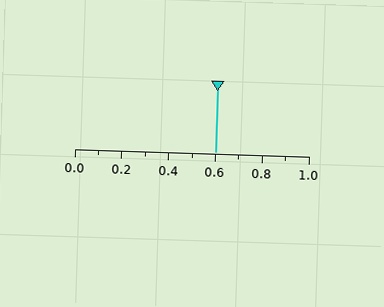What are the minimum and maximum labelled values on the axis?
The axis runs from 0.0 to 1.0.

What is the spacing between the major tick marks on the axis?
The major ticks are spaced 0.2 apart.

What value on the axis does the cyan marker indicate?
The marker indicates approximately 0.6.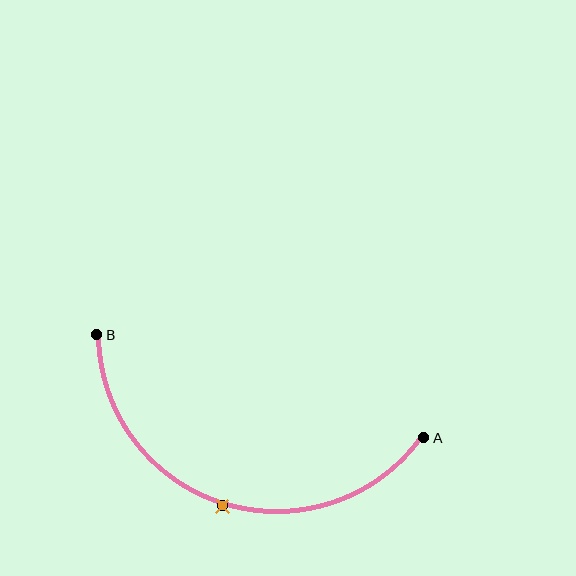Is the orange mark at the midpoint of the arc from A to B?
Yes. The orange mark lies on the arc at equal arc-length from both A and B — it is the arc midpoint.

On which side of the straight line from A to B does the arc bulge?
The arc bulges below the straight line connecting A and B.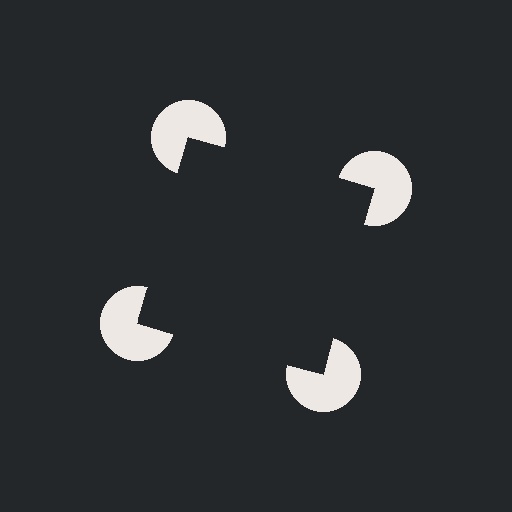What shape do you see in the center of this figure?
An illusory square — its edges are inferred from the aligned wedge cuts in the pac-man discs, not physically drawn.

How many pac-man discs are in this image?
There are 4 — one at each vertex of the illusory square.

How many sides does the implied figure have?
4 sides.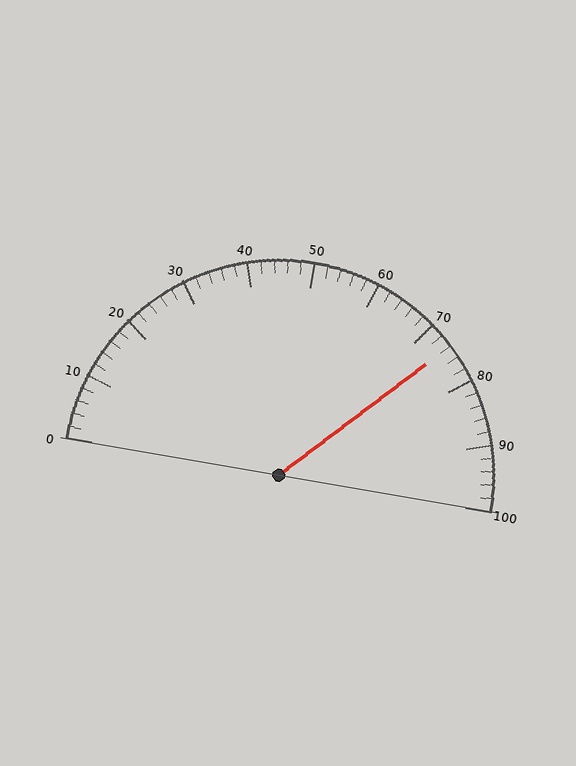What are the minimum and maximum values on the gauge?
The gauge ranges from 0 to 100.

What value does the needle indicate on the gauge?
The needle indicates approximately 74.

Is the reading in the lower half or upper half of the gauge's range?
The reading is in the upper half of the range (0 to 100).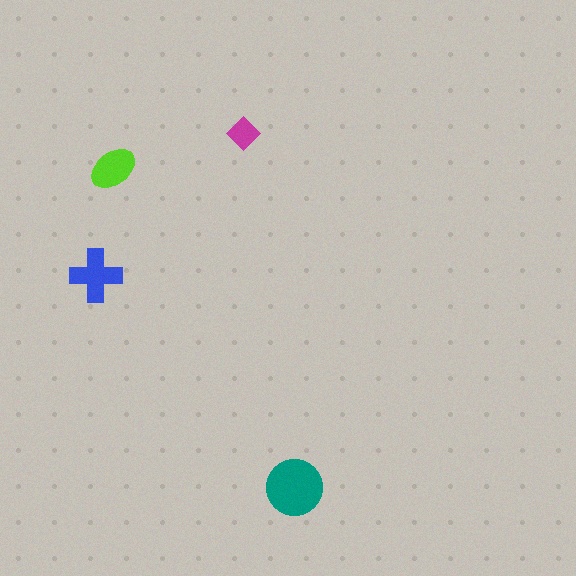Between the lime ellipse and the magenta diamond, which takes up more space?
The lime ellipse.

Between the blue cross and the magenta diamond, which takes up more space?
The blue cross.